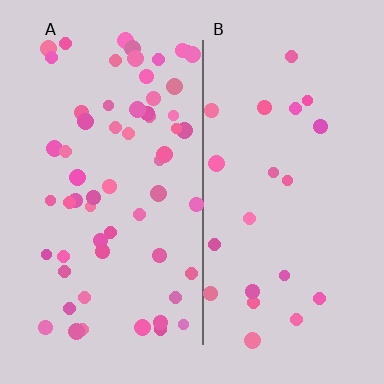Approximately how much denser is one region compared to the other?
Approximately 2.7× — region A over region B.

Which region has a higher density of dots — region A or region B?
A (the left).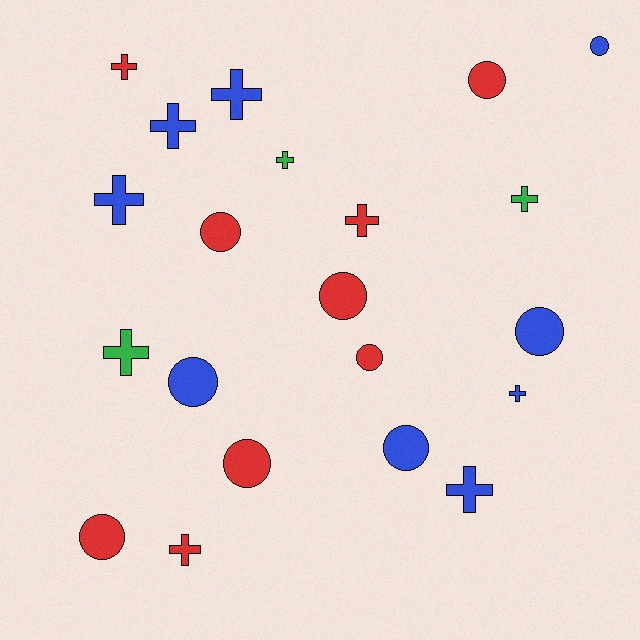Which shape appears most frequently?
Cross, with 11 objects.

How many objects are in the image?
There are 21 objects.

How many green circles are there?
There are no green circles.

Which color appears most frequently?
Red, with 9 objects.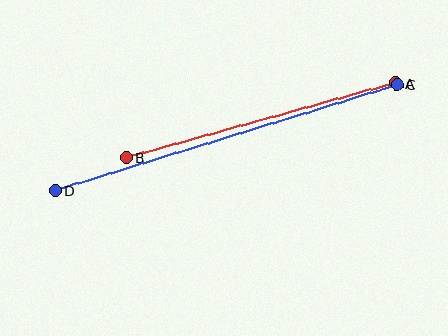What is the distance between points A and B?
The distance is approximately 279 pixels.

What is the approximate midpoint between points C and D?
The midpoint is at approximately (226, 137) pixels.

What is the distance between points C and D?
The distance is approximately 357 pixels.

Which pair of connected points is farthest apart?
Points C and D are farthest apart.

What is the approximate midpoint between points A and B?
The midpoint is at approximately (261, 120) pixels.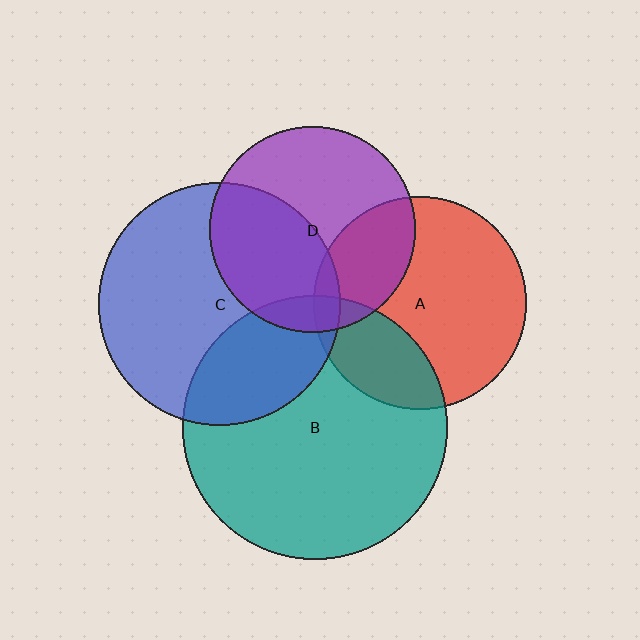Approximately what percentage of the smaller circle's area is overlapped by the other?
Approximately 25%.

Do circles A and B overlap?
Yes.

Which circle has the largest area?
Circle B (teal).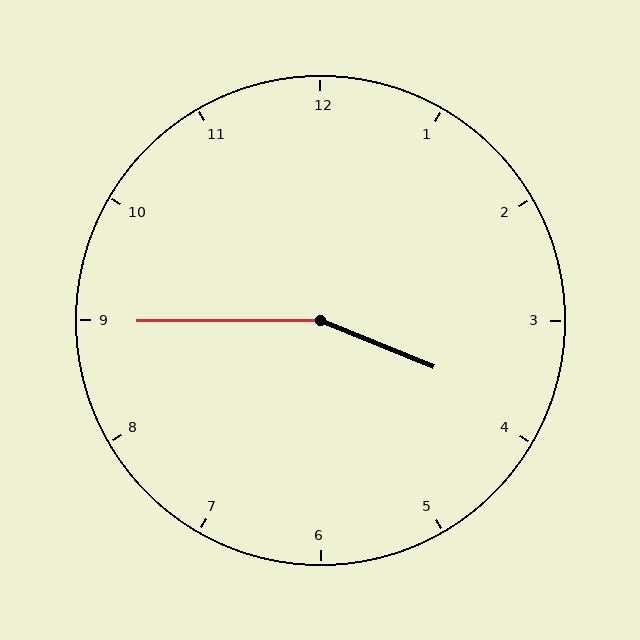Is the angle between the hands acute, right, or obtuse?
It is obtuse.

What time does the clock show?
3:45.